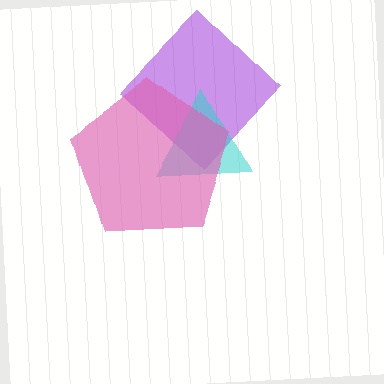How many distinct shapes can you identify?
There are 3 distinct shapes: a purple diamond, a cyan triangle, a pink pentagon.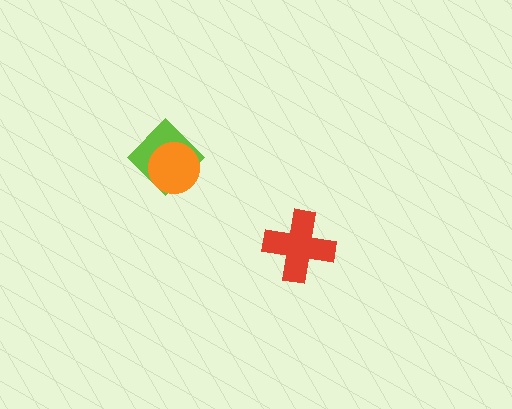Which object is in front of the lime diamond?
The orange circle is in front of the lime diamond.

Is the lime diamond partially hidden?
Yes, it is partially covered by another shape.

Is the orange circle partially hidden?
No, no other shape covers it.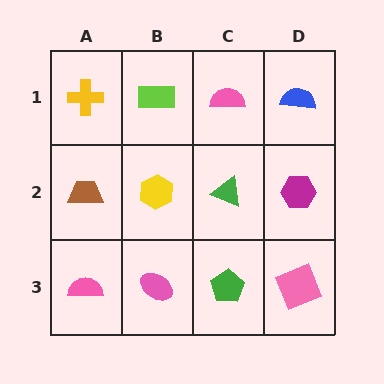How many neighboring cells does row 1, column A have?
2.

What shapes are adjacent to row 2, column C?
A pink semicircle (row 1, column C), a green pentagon (row 3, column C), a yellow hexagon (row 2, column B), a magenta hexagon (row 2, column D).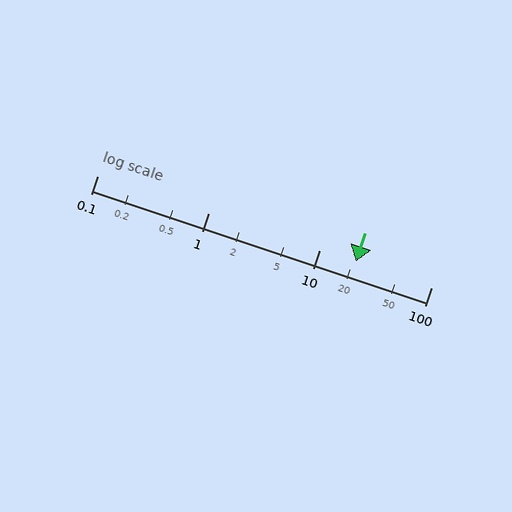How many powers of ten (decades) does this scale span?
The scale spans 3 decades, from 0.1 to 100.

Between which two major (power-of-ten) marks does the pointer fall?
The pointer is between 10 and 100.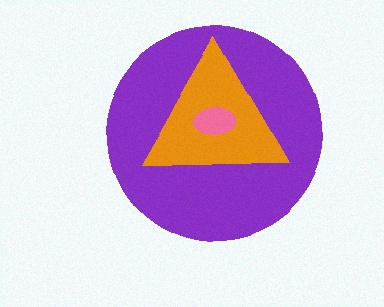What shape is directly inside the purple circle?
The orange triangle.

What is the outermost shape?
The purple circle.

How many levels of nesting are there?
3.